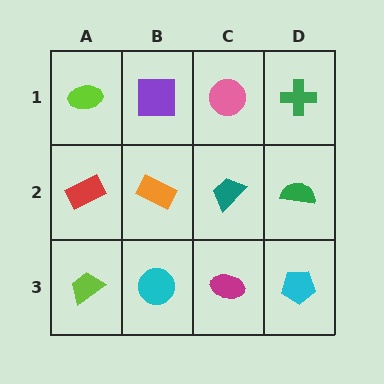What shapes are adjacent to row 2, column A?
A lime ellipse (row 1, column A), a lime trapezoid (row 3, column A), an orange rectangle (row 2, column B).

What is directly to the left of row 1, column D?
A pink circle.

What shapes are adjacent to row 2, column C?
A pink circle (row 1, column C), a magenta ellipse (row 3, column C), an orange rectangle (row 2, column B), a green semicircle (row 2, column D).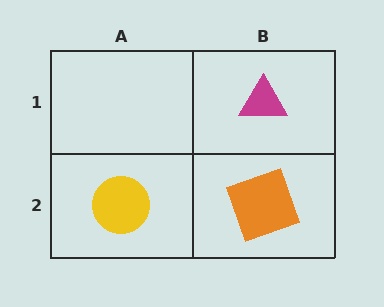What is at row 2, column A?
A yellow circle.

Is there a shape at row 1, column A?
No, that cell is empty.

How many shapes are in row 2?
2 shapes.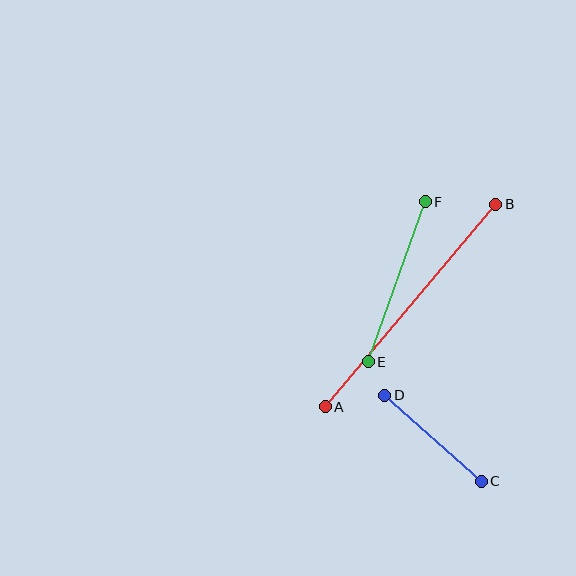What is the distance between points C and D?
The distance is approximately 129 pixels.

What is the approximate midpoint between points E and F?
The midpoint is at approximately (397, 282) pixels.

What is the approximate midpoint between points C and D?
The midpoint is at approximately (433, 438) pixels.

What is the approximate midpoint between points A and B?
The midpoint is at approximately (410, 306) pixels.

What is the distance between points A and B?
The distance is approximately 265 pixels.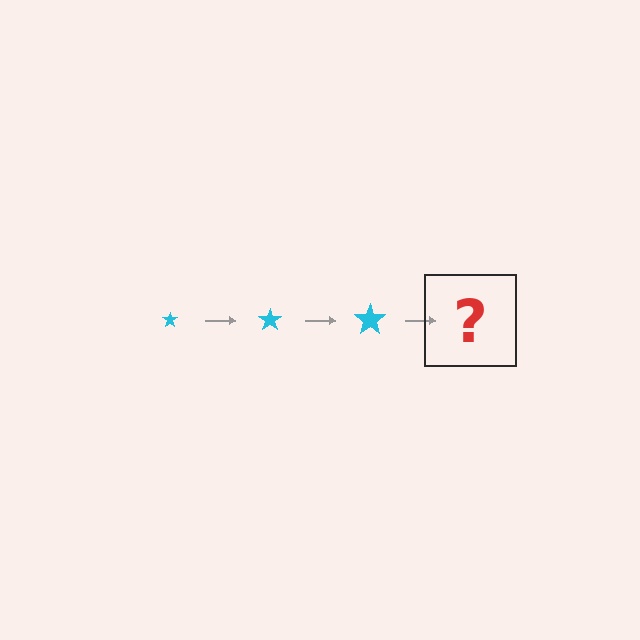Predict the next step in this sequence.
The next step is a cyan star, larger than the previous one.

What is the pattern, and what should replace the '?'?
The pattern is that the star gets progressively larger each step. The '?' should be a cyan star, larger than the previous one.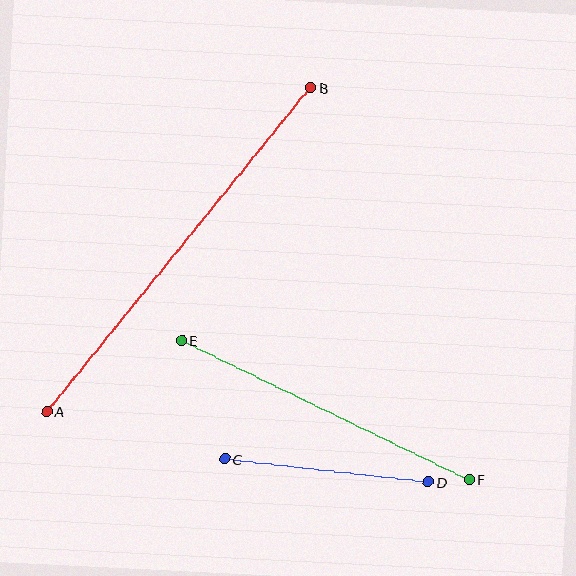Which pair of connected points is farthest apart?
Points A and B are farthest apart.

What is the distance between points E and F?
The distance is approximately 319 pixels.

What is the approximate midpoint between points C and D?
The midpoint is at approximately (326, 470) pixels.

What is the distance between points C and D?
The distance is approximately 204 pixels.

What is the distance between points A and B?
The distance is approximately 417 pixels.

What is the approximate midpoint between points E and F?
The midpoint is at approximately (325, 410) pixels.